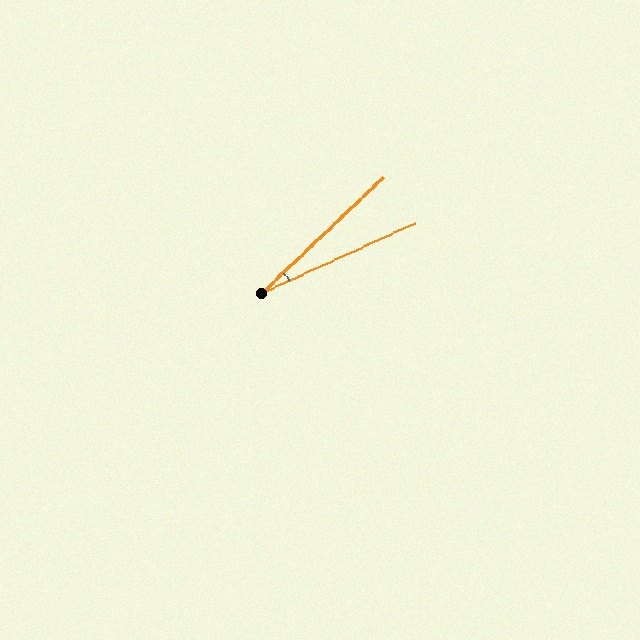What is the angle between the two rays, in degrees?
Approximately 19 degrees.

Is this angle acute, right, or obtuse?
It is acute.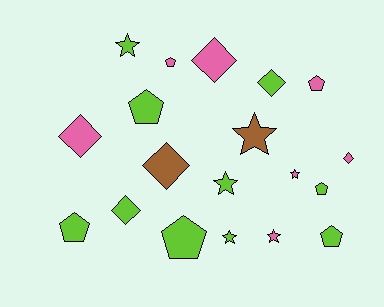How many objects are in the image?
There are 19 objects.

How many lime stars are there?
There are 3 lime stars.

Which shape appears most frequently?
Pentagon, with 7 objects.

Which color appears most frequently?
Lime, with 10 objects.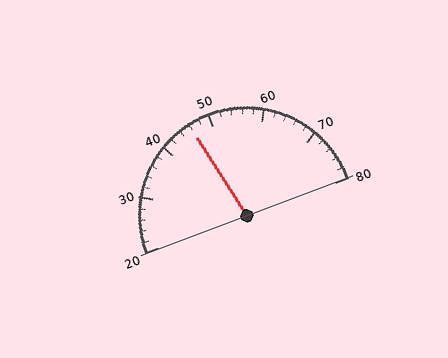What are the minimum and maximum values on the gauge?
The gauge ranges from 20 to 80.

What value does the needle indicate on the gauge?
The needle indicates approximately 46.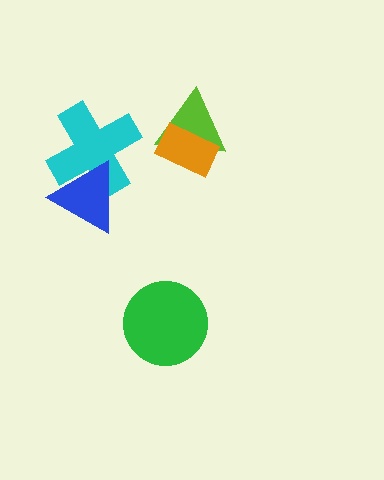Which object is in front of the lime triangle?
The orange rectangle is in front of the lime triangle.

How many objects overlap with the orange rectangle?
1 object overlaps with the orange rectangle.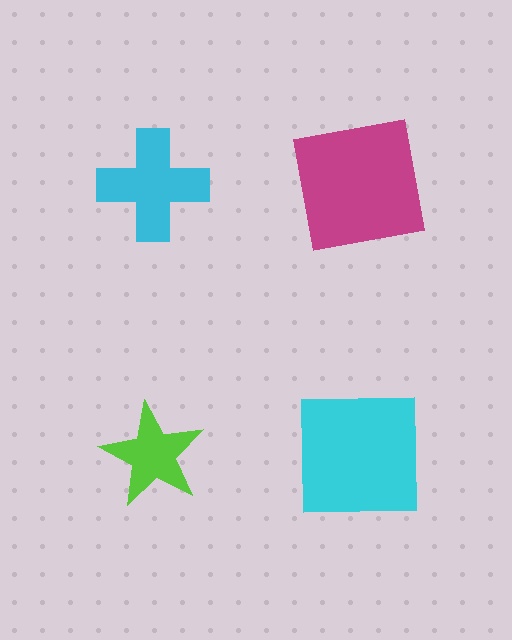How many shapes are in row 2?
2 shapes.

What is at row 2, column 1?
A lime star.